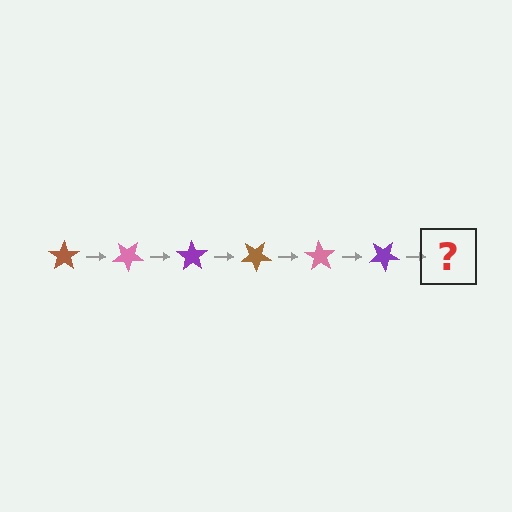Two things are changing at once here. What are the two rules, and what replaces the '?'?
The two rules are that it rotates 35 degrees each step and the color cycles through brown, pink, and purple. The '?' should be a brown star, rotated 210 degrees from the start.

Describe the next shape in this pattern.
It should be a brown star, rotated 210 degrees from the start.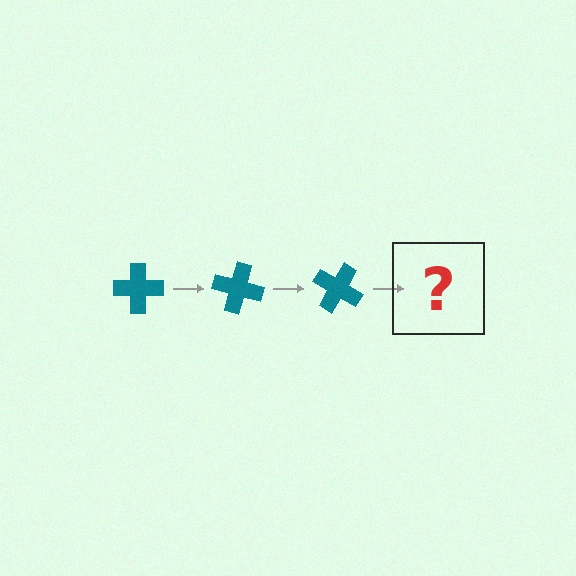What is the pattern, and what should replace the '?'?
The pattern is that the cross rotates 15 degrees each step. The '?' should be a teal cross rotated 45 degrees.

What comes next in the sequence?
The next element should be a teal cross rotated 45 degrees.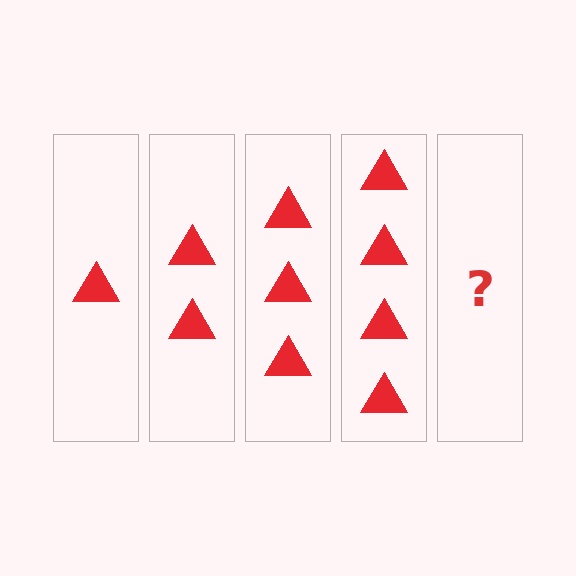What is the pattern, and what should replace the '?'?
The pattern is that each step adds one more triangle. The '?' should be 5 triangles.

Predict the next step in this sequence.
The next step is 5 triangles.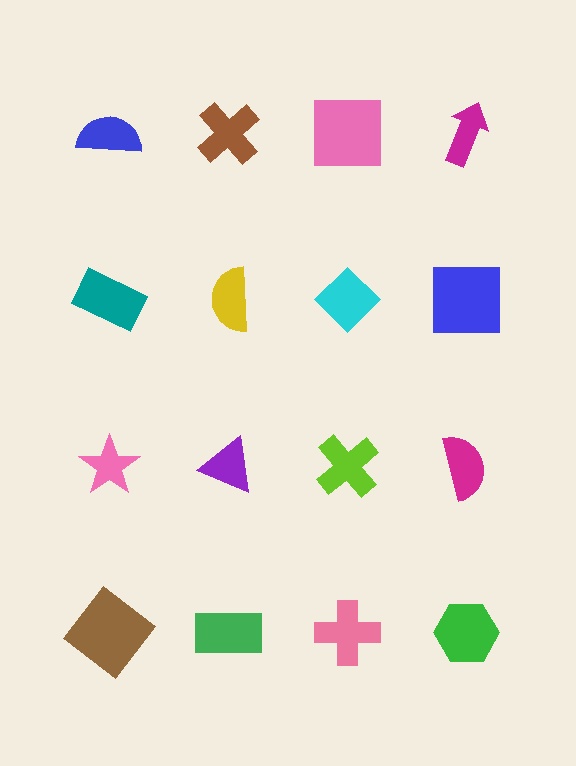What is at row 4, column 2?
A green rectangle.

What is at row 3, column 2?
A purple triangle.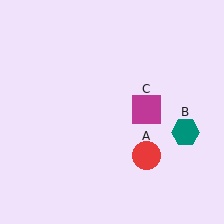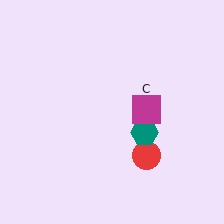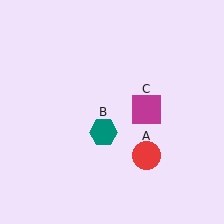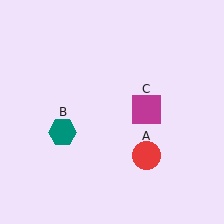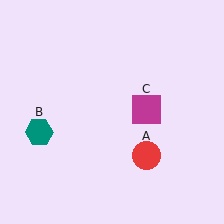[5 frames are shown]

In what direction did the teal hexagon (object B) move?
The teal hexagon (object B) moved left.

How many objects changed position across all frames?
1 object changed position: teal hexagon (object B).